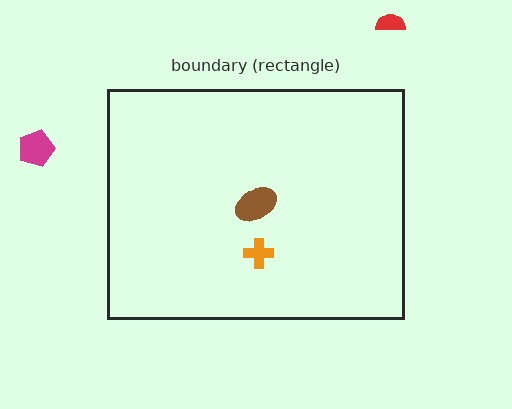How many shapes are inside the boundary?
2 inside, 2 outside.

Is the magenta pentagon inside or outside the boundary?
Outside.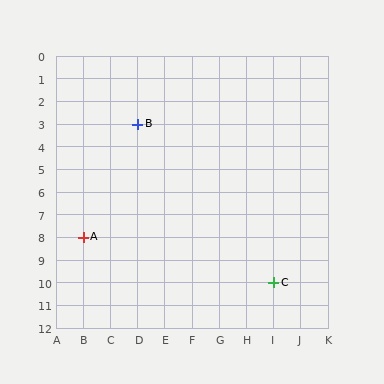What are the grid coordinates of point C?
Point C is at grid coordinates (I, 10).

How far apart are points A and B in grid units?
Points A and B are 2 columns and 5 rows apart (about 5.4 grid units diagonally).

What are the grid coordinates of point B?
Point B is at grid coordinates (D, 3).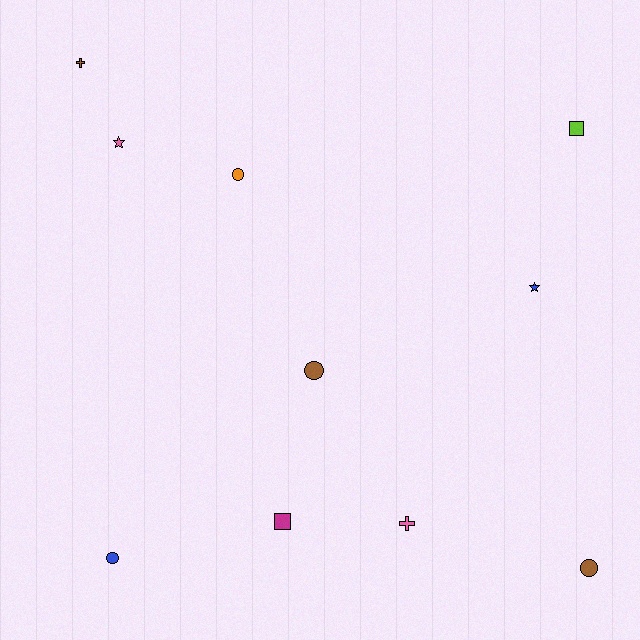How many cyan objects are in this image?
There are no cyan objects.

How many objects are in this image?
There are 10 objects.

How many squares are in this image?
There are 2 squares.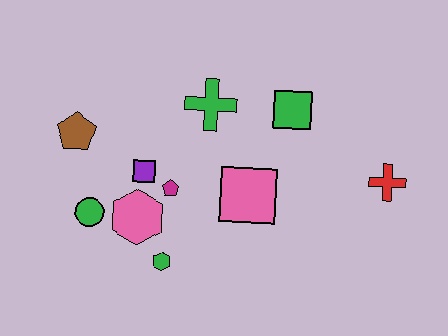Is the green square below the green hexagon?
No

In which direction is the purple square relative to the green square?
The purple square is to the left of the green square.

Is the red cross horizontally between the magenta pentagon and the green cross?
No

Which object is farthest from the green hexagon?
The red cross is farthest from the green hexagon.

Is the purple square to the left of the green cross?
Yes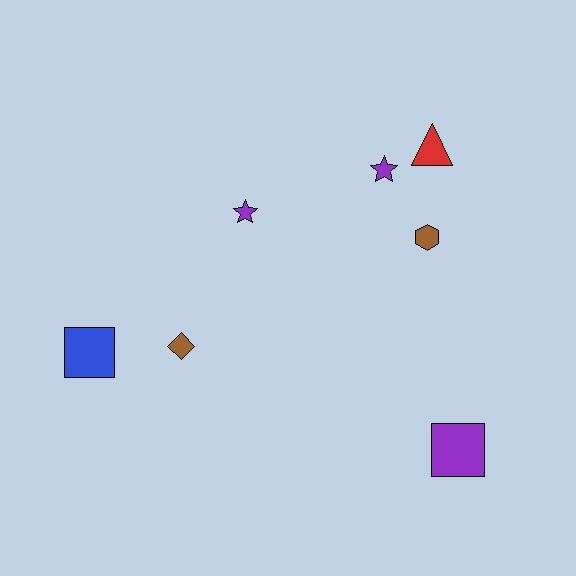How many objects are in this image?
There are 7 objects.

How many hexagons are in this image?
There is 1 hexagon.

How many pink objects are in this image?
There are no pink objects.